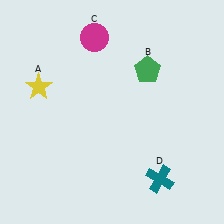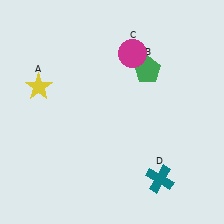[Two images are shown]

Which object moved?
The magenta circle (C) moved right.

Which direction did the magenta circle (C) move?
The magenta circle (C) moved right.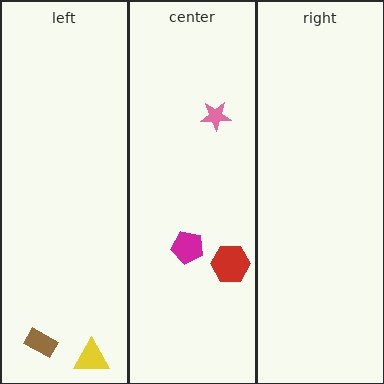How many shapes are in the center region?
3.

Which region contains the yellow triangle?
The left region.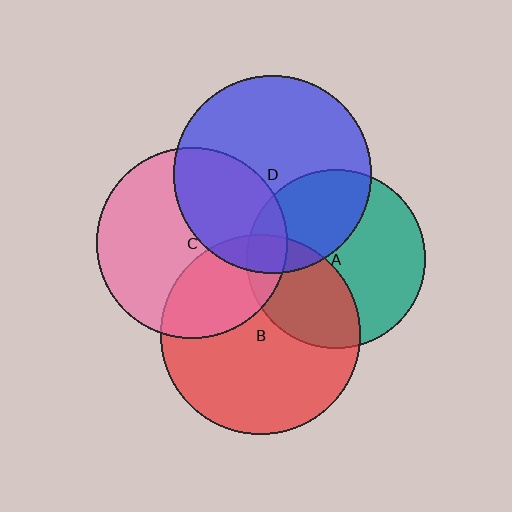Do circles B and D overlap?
Yes.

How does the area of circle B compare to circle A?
Approximately 1.3 times.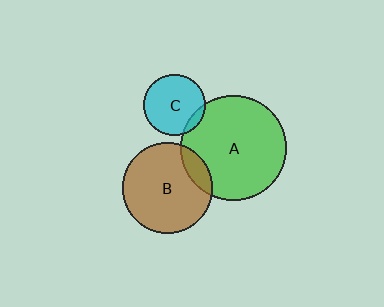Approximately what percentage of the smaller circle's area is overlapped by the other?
Approximately 10%.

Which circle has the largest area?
Circle A (green).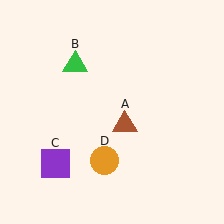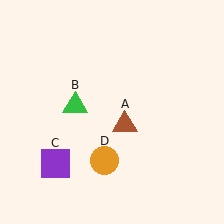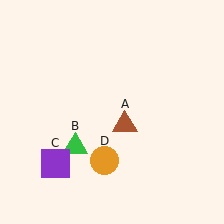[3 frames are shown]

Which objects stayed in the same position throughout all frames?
Brown triangle (object A) and purple square (object C) and orange circle (object D) remained stationary.